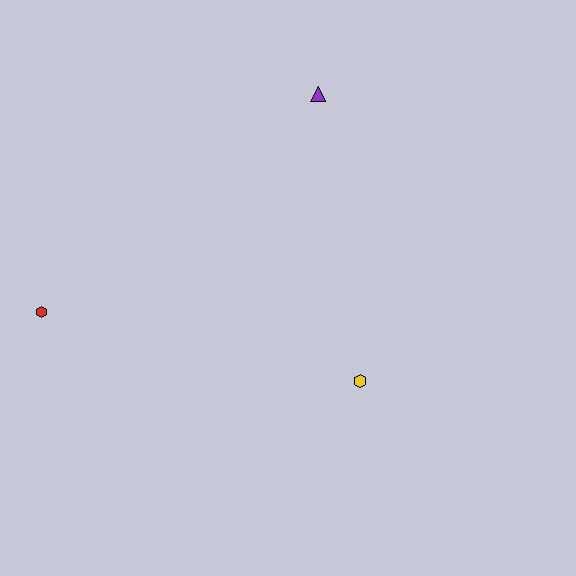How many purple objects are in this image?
There is 1 purple object.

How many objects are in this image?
There are 3 objects.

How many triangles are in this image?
There is 1 triangle.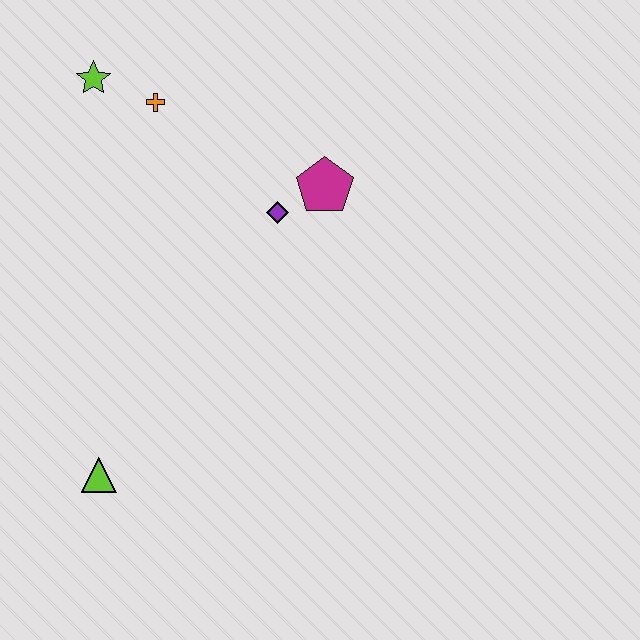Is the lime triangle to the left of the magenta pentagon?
Yes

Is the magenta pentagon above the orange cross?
No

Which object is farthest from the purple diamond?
The lime triangle is farthest from the purple diamond.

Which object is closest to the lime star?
The orange cross is closest to the lime star.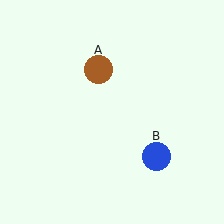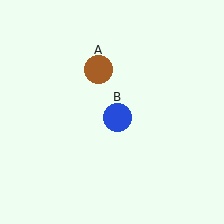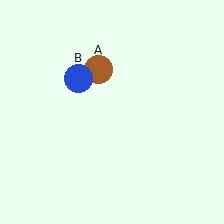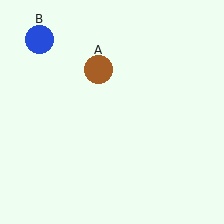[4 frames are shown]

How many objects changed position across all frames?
1 object changed position: blue circle (object B).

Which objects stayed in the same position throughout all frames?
Brown circle (object A) remained stationary.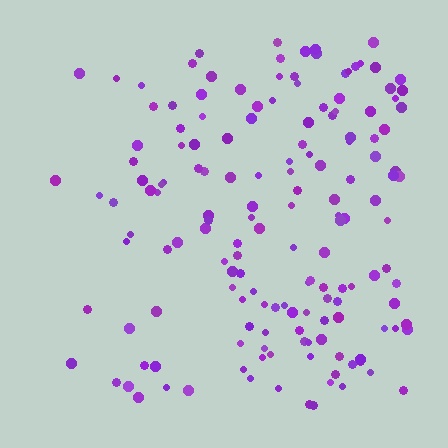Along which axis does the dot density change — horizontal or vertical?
Horizontal.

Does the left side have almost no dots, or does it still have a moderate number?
Still a moderate number, just noticeably fewer than the right.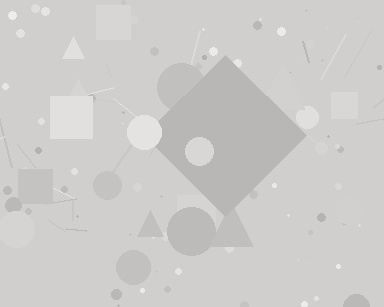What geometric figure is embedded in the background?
A diamond is embedded in the background.